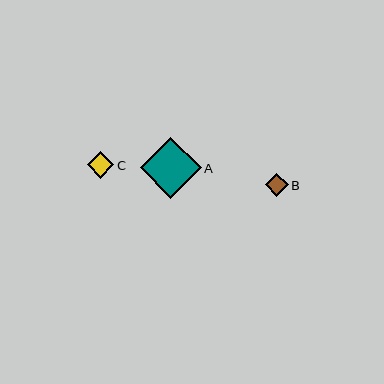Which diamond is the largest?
Diamond A is the largest with a size of approximately 61 pixels.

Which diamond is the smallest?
Diamond B is the smallest with a size of approximately 23 pixels.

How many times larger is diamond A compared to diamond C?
Diamond A is approximately 2.3 times the size of diamond C.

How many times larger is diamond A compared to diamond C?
Diamond A is approximately 2.3 times the size of diamond C.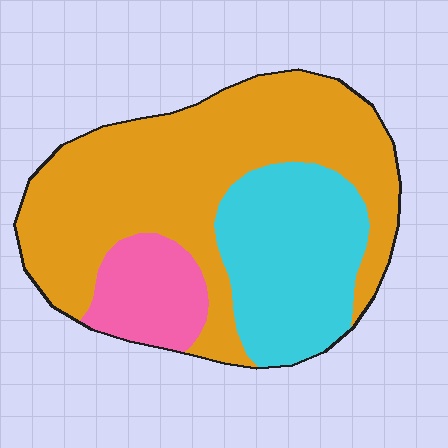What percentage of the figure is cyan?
Cyan takes up about one quarter (1/4) of the figure.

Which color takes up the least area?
Pink, at roughly 15%.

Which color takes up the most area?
Orange, at roughly 60%.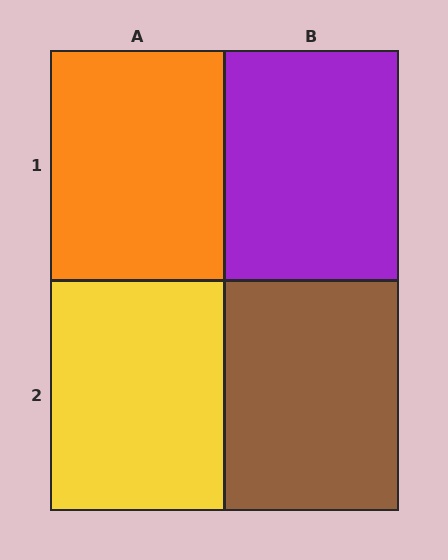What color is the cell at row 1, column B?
Purple.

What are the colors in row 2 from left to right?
Yellow, brown.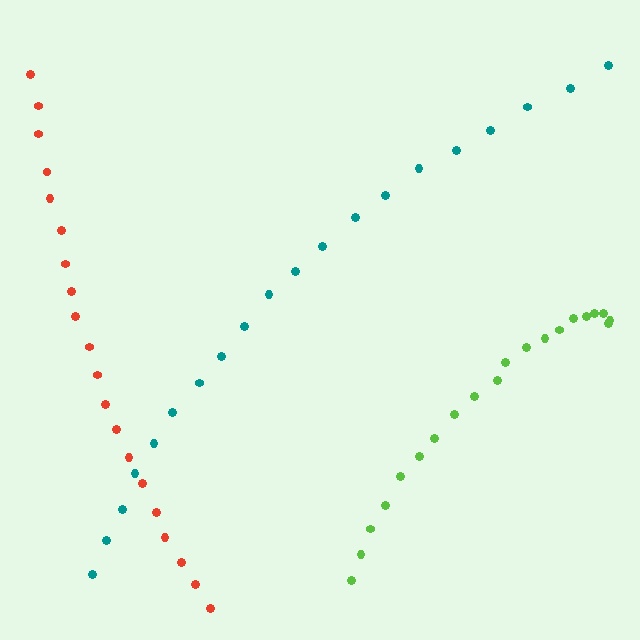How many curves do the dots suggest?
There are 3 distinct paths.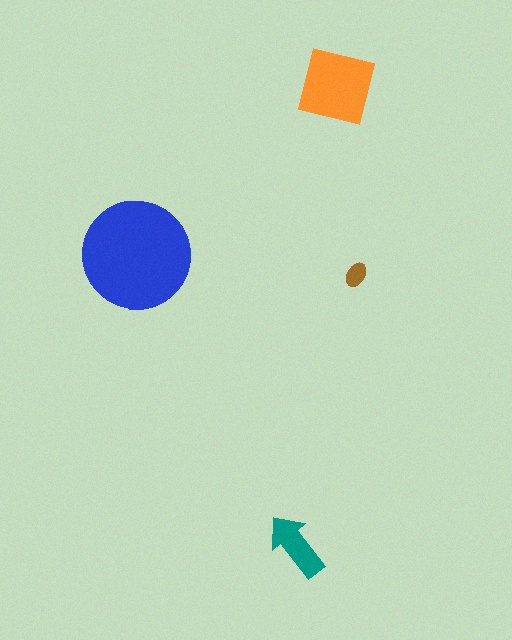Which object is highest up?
The orange square is topmost.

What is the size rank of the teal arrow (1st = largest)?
3rd.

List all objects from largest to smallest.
The blue circle, the orange square, the teal arrow, the brown ellipse.